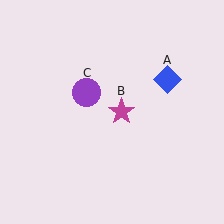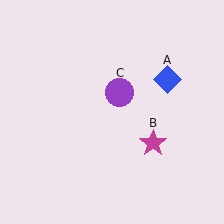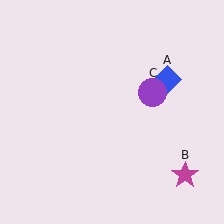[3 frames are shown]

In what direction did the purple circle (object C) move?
The purple circle (object C) moved right.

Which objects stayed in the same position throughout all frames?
Blue diamond (object A) remained stationary.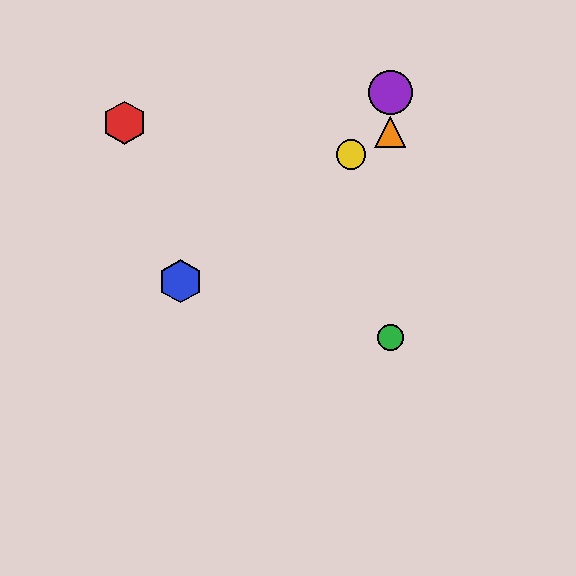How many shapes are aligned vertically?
3 shapes (the green circle, the purple circle, the orange triangle) are aligned vertically.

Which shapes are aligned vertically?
The green circle, the purple circle, the orange triangle are aligned vertically.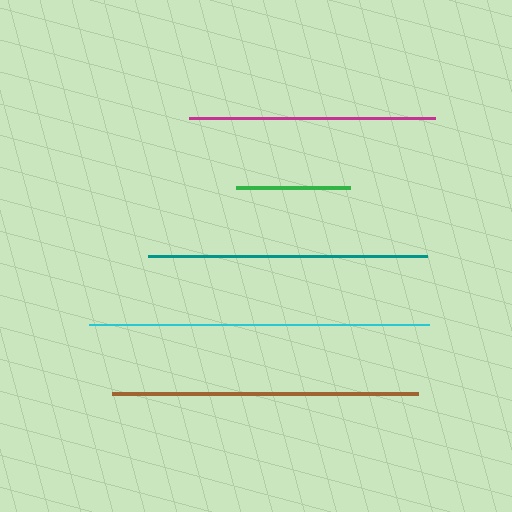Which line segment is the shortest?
The green line is the shortest at approximately 113 pixels.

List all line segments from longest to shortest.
From longest to shortest: cyan, brown, teal, magenta, green.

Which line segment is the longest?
The cyan line is the longest at approximately 340 pixels.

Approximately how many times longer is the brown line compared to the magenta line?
The brown line is approximately 1.2 times the length of the magenta line.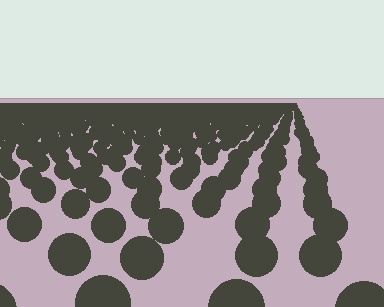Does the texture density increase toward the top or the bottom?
Density increases toward the top.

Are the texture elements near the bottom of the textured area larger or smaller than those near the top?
Larger. Near the bottom, elements are closer to the viewer and appear at a bigger on-screen size.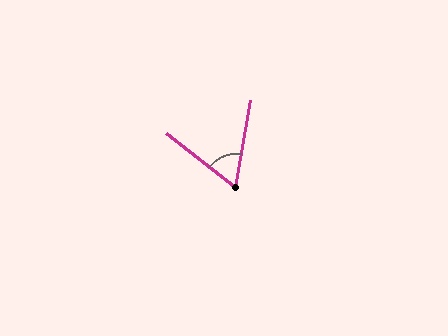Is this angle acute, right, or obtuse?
It is acute.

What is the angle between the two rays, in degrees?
Approximately 62 degrees.